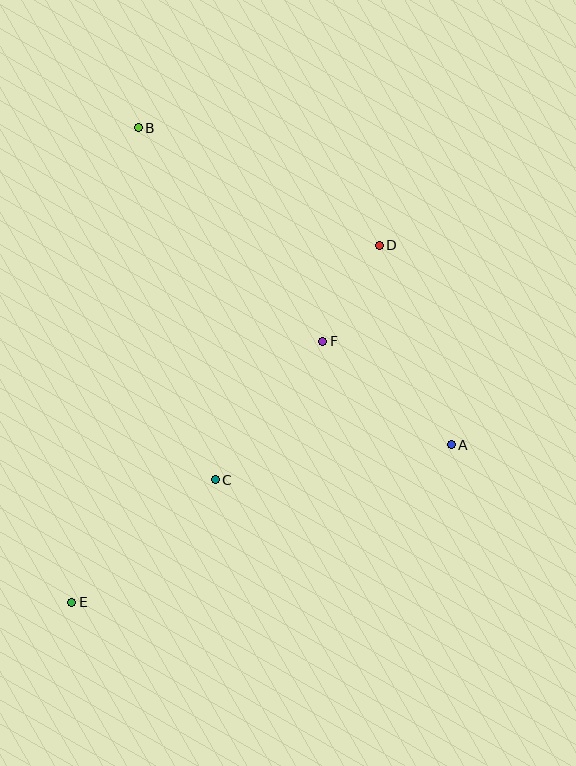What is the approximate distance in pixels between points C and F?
The distance between C and F is approximately 175 pixels.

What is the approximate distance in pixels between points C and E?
The distance between C and E is approximately 189 pixels.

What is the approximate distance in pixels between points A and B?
The distance between A and B is approximately 445 pixels.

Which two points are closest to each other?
Points D and F are closest to each other.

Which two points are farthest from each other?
Points B and E are farthest from each other.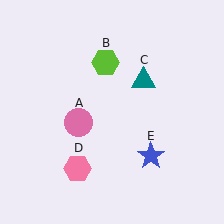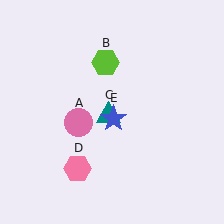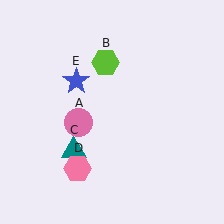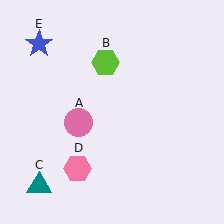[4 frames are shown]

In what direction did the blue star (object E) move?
The blue star (object E) moved up and to the left.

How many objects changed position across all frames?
2 objects changed position: teal triangle (object C), blue star (object E).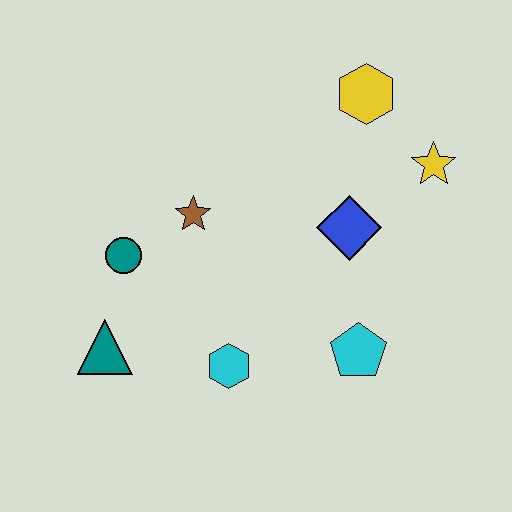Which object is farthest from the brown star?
The yellow star is farthest from the brown star.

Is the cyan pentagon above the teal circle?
No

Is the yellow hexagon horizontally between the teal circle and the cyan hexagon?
No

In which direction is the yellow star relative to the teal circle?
The yellow star is to the right of the teal circle.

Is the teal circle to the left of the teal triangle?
No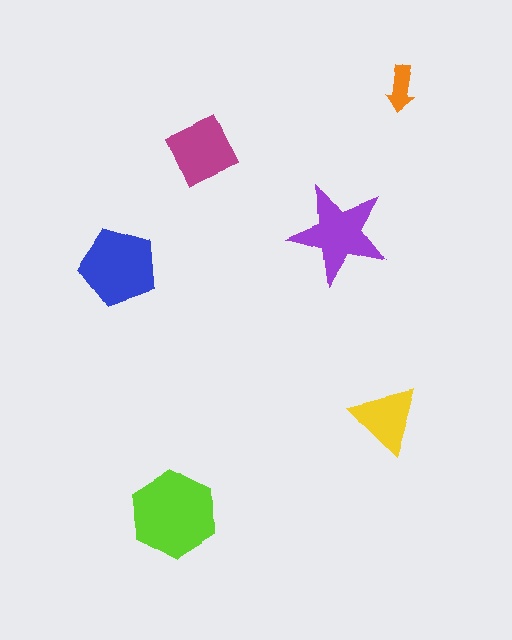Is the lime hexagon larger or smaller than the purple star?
Larger.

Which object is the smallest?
The orange arrow.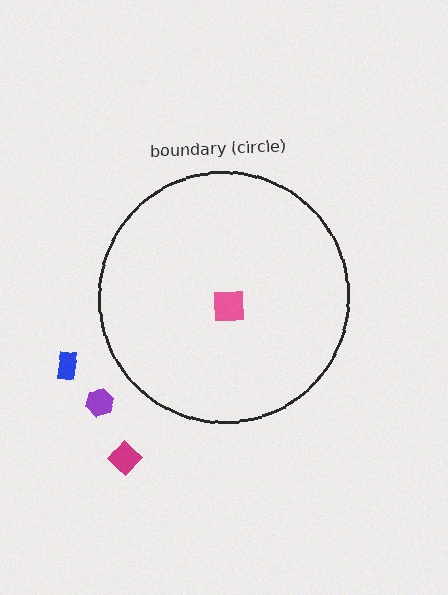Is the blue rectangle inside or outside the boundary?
Outside.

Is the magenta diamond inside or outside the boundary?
Outside.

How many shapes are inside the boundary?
1 inside, 3 outside.